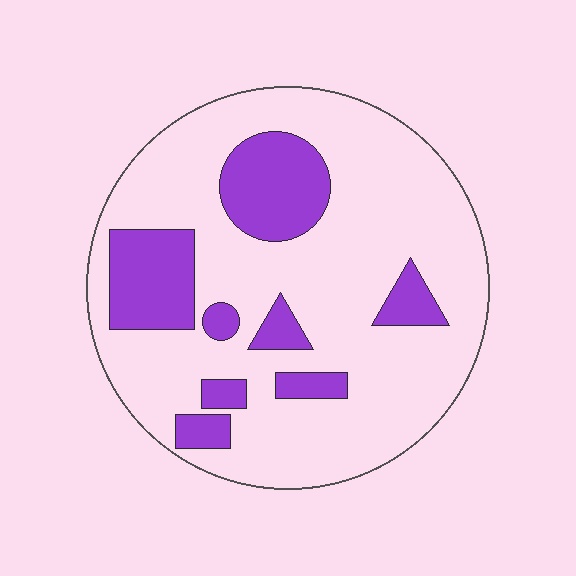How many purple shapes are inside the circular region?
8.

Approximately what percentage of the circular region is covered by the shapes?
Approximately 25%.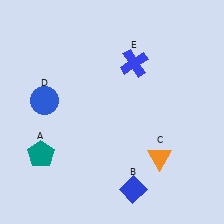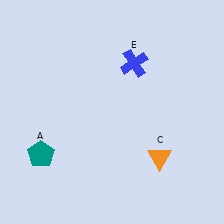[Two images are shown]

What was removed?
The blue circle (D), the blue diamond (B) were removed in Image 2.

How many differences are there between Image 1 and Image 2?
There are 2 differences between the two images.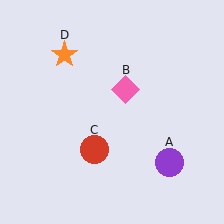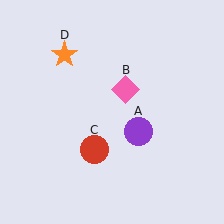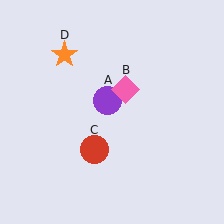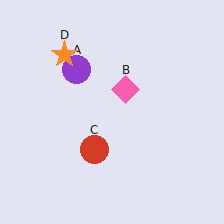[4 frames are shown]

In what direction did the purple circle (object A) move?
The purple circle (object A) moved up and to the left.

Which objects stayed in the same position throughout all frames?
Pink diamond (object B) and red circle (object C) and orange star (object D) remained stationary.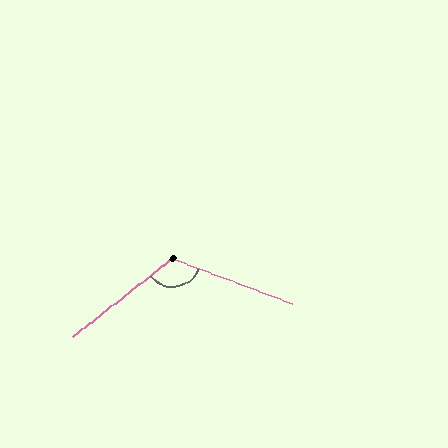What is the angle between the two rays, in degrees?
Approximately 121 degrees.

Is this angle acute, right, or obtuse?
It is obtuse.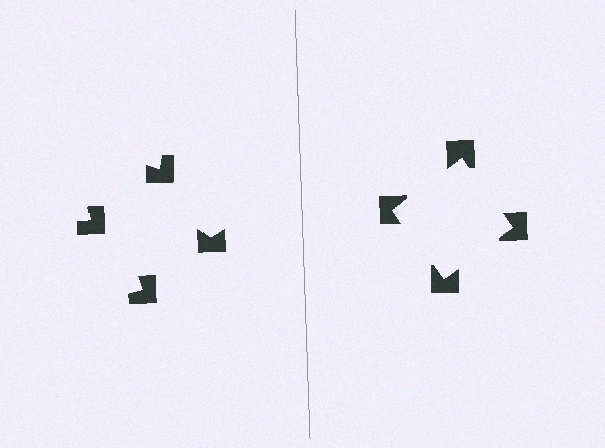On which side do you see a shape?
An illusory square appears on the right side. On the left side the wedge cuts are rotated, so no coherent shape forms.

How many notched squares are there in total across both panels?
8 — 4 on each side.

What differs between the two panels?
The notched squares are positioned identically on both sides; only the wedge orientations differ. On the right they align to a square; on the left they are misaligned.